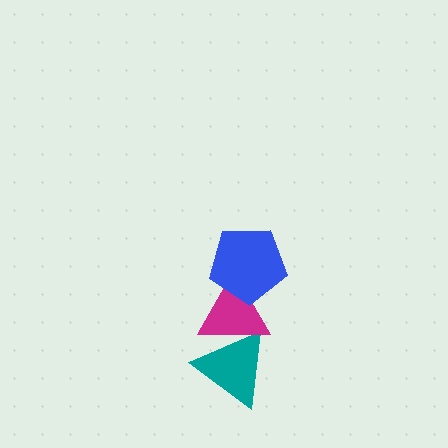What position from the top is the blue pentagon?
The blue pentagon is 1st from the top.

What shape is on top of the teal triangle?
The magenta triangle is on top of the teal triangle.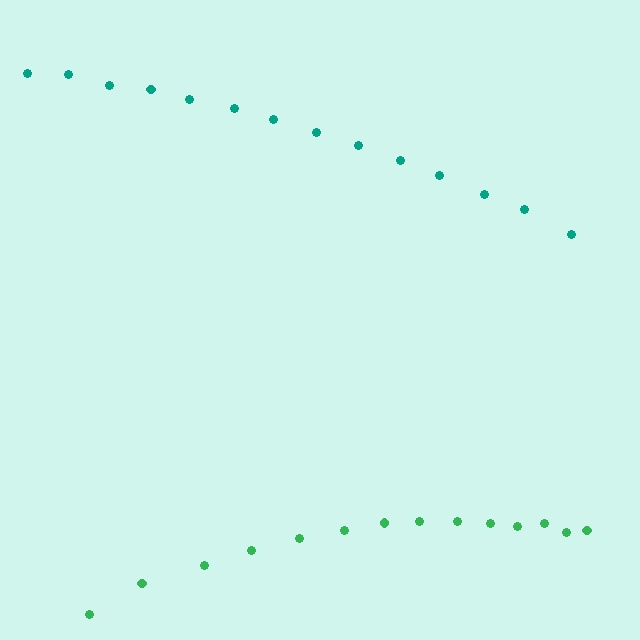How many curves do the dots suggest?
There are 2 distinct paths.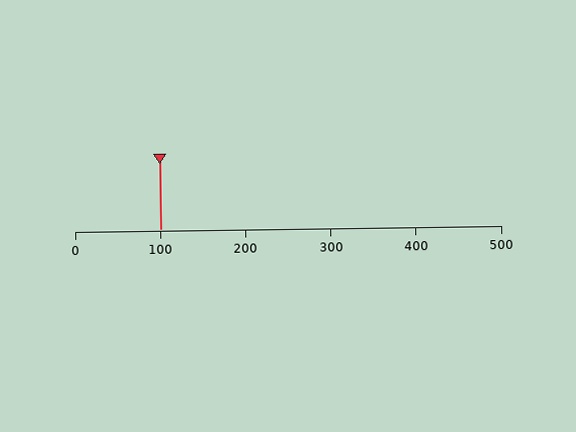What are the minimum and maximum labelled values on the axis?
The axis runs from 0 to 500.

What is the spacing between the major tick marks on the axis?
The major ticks are spaced 100 apart.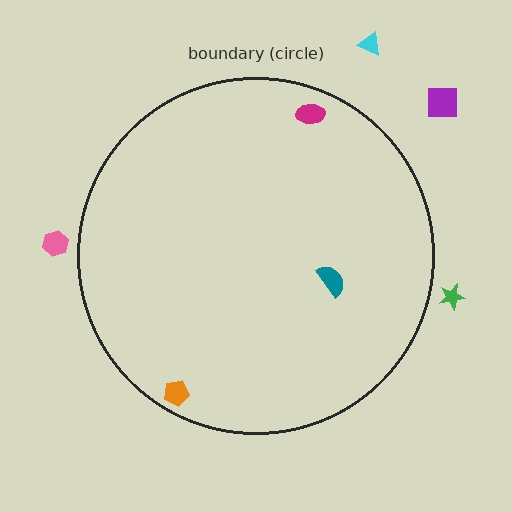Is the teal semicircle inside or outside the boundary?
Inside.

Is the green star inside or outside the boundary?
Outside.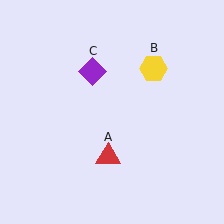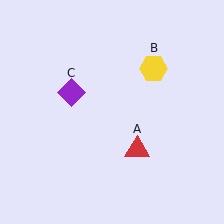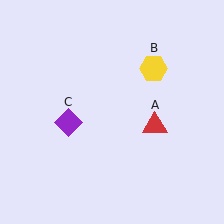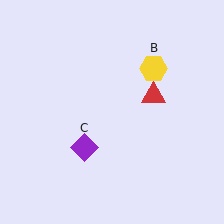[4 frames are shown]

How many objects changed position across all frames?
2 objects changed position: red triangle (object A), purple diamond (object C).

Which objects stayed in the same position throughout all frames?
Yellow hexagon (object B) remained stationary.